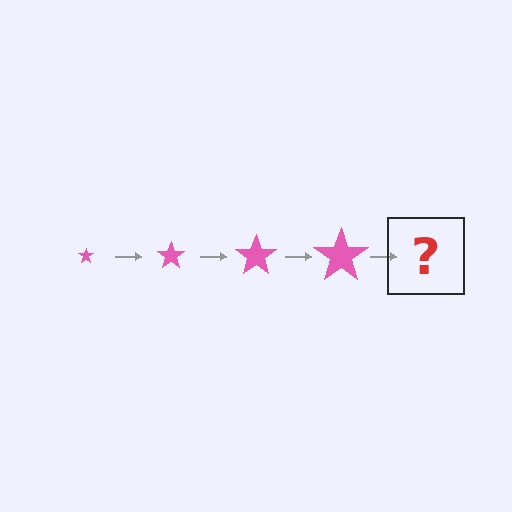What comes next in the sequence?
The next element should be a pink star, larger than the previous one.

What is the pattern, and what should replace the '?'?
The pattern is that the star gets progressively larger each step. The '?' should be a pink star, larger than the previous one.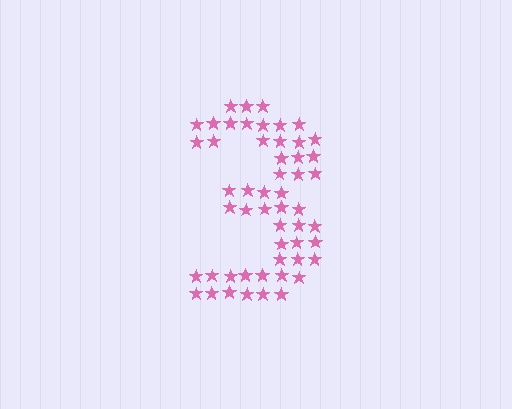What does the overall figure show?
The overall figure shows the digit 3.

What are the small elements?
The small elements are stars.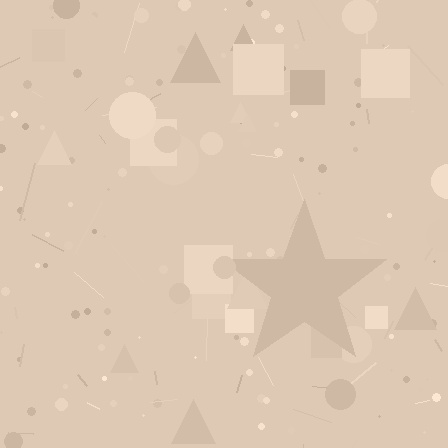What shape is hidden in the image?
A star is hidden in the image.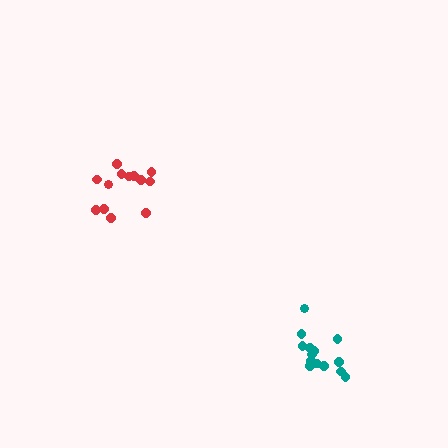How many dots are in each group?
Group 1: 13 dots, Group 2: 14 dots (27 total).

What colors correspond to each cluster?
The clusters are colored: red, teal.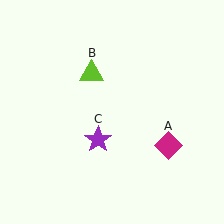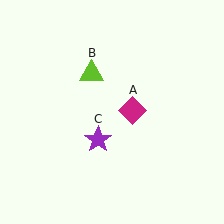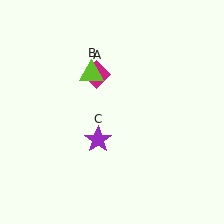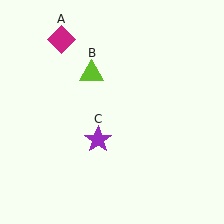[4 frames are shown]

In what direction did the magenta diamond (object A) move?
The magenta diamond (object A) moved up and to the left.